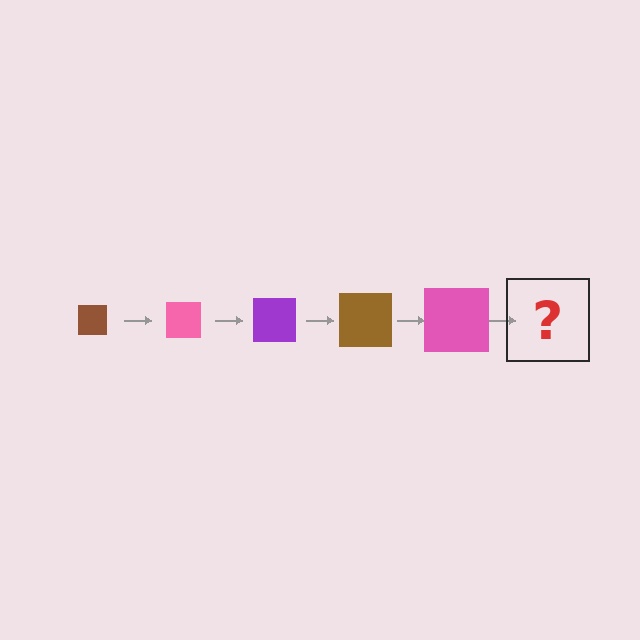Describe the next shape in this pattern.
It should be a purple square, larger than the previous one.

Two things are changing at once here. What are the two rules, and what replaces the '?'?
The two rules are that the square grows larger each step and the color cycles through brown, pink, and purple. The '?' should be a purple square, larger than the previous one.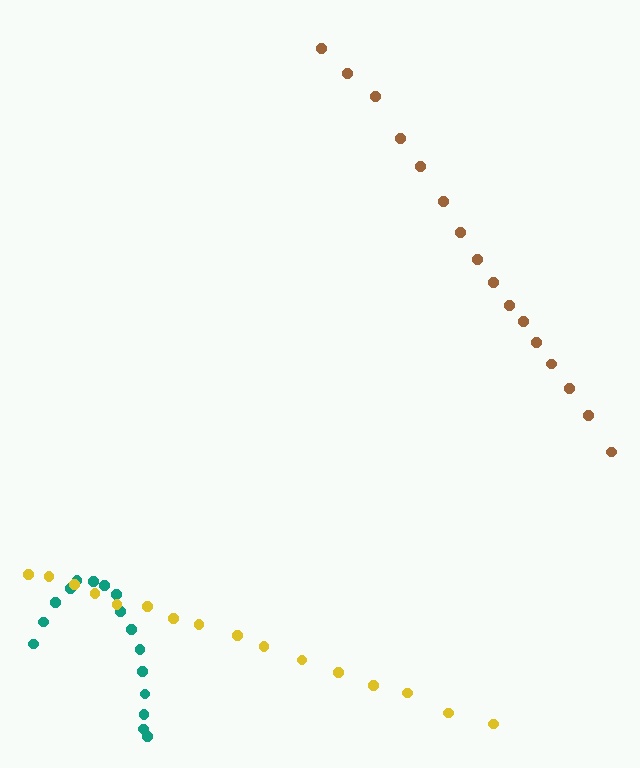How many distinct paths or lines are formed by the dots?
There are 3 distinct paths.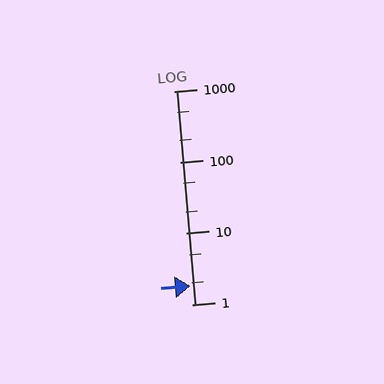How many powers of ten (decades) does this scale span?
The scale spans 3 decades, from 1 to 1000.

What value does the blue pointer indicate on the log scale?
The pointer indicates approximately 1.8.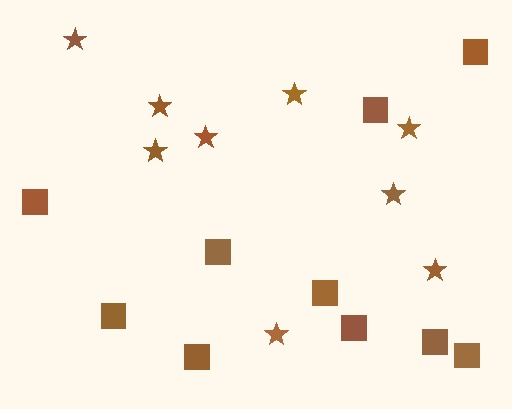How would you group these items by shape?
There are 2 groups: one group of squares (10) and one group of stars (9).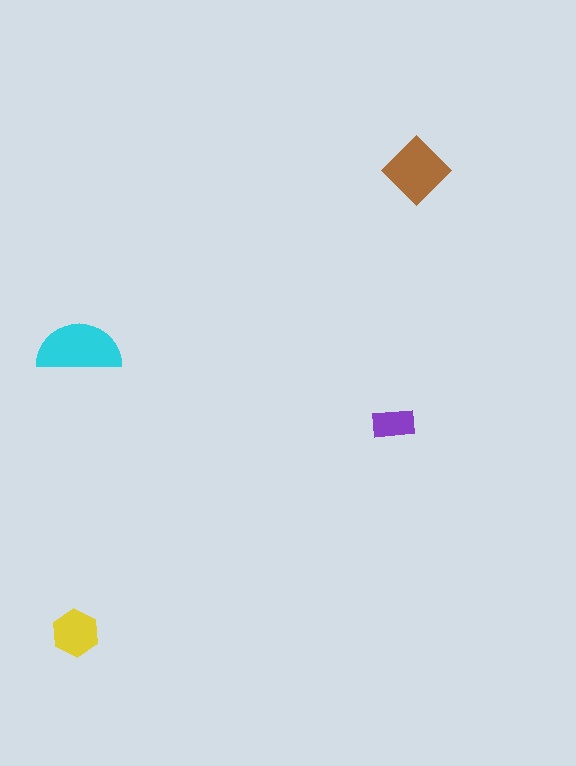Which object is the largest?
The cyan semicircle.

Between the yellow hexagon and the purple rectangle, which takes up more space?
The yellow hexagon.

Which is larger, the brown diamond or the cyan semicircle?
The cyan semicircle.